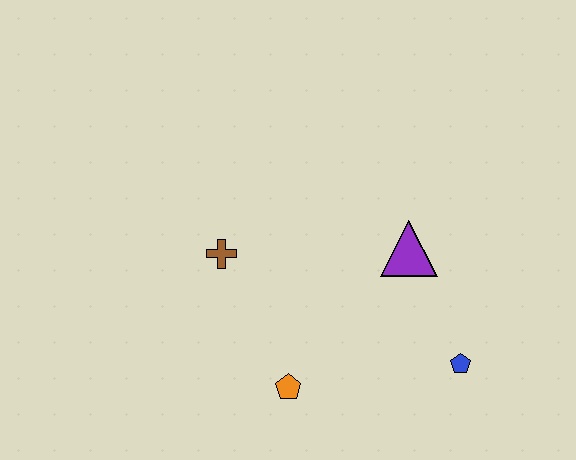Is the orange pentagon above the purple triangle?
No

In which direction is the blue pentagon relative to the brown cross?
The blue pentagon is to the right of the brown cross.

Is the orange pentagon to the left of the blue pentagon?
Yes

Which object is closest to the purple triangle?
The blue pentagon is closest to the purple triangle.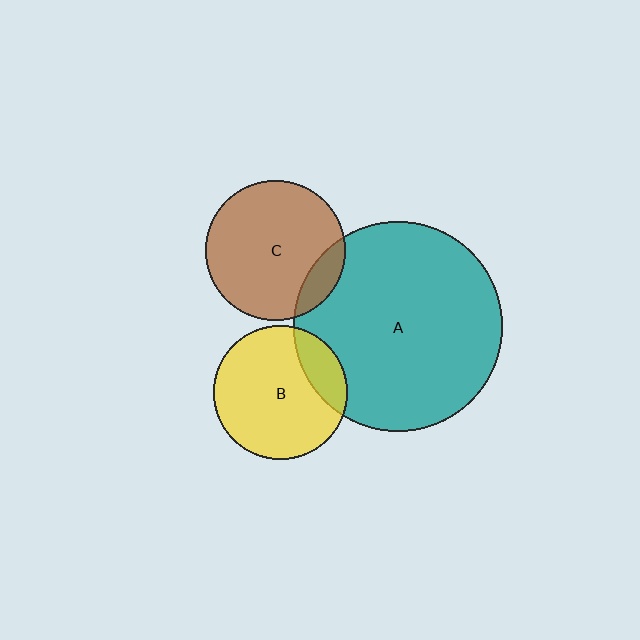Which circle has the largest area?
Circle A (teal).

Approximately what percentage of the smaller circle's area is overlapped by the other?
Approximately 15%.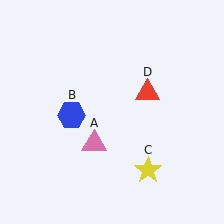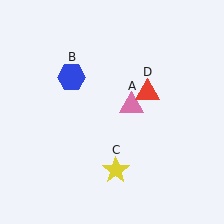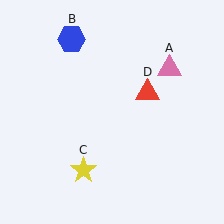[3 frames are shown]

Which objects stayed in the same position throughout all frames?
Red triangle (object D) remained stationary.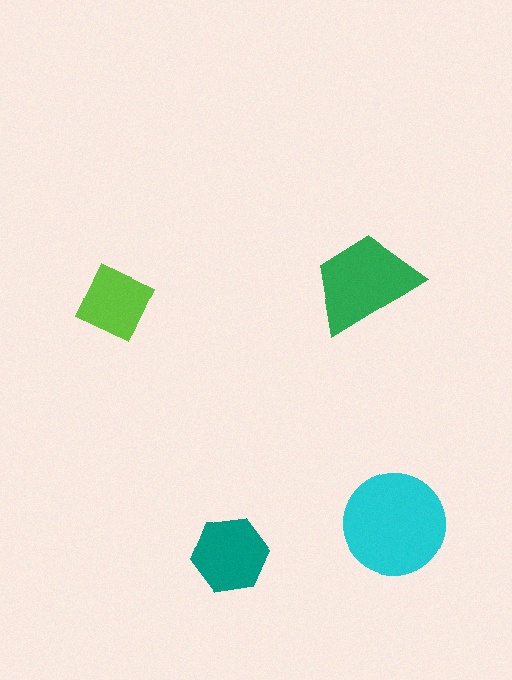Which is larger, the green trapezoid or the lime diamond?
The green trapezoid.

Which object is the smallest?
The lime diamond.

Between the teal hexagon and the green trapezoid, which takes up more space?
The green trapezoid.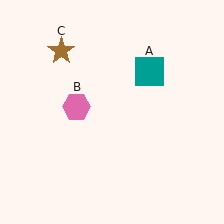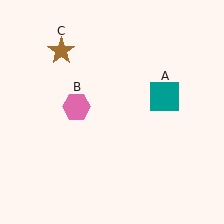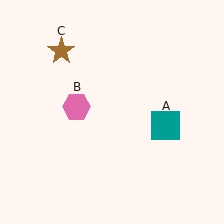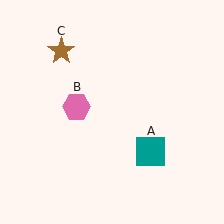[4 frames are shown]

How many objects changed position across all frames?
1 object changed position: teal square (object A).